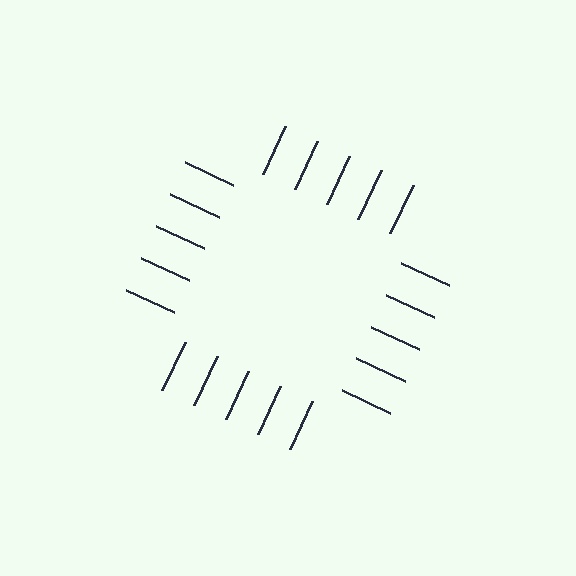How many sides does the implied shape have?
4 sides — the line-ends trace a square.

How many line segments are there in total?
20 — 5 along each of the 4 edges.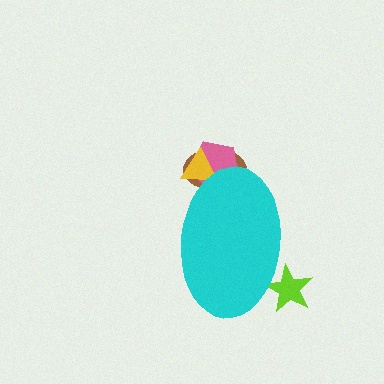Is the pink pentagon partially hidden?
Yes, the pink pentagon is partially hidden behind the cyan ellipse.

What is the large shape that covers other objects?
A cyan ellipse.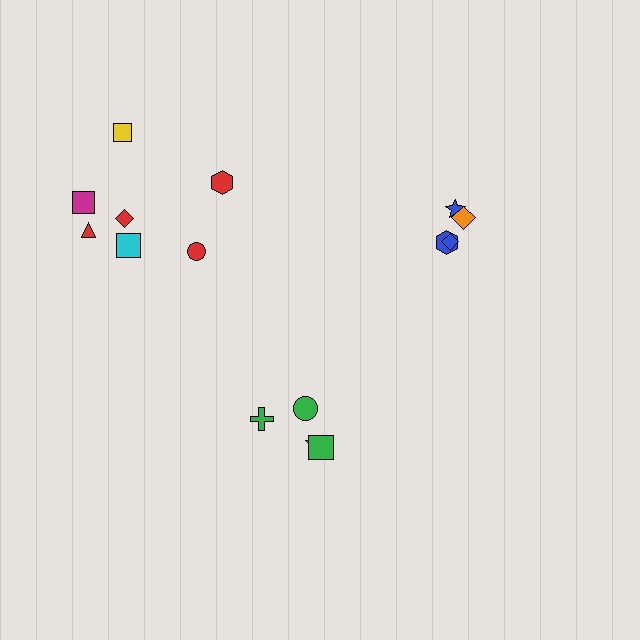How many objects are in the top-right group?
There are 4 objects.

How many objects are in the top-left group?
There are 7 objects.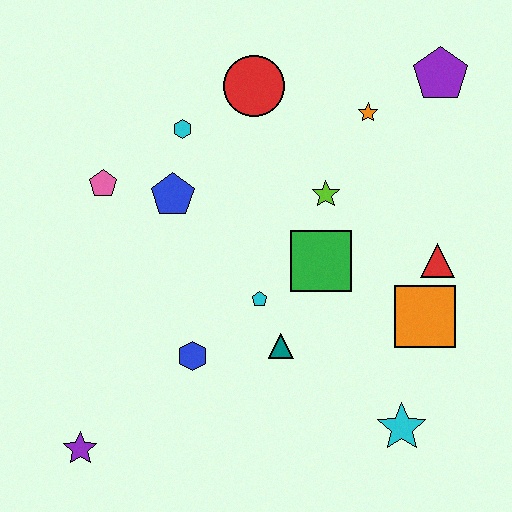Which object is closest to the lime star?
The green square is closest to the lime star.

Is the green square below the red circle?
Yes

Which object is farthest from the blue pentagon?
The cyan star is farthest from the blue pentagon.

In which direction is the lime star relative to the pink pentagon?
The lime star is to the right of the pink pentagon.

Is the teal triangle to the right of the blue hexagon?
Yes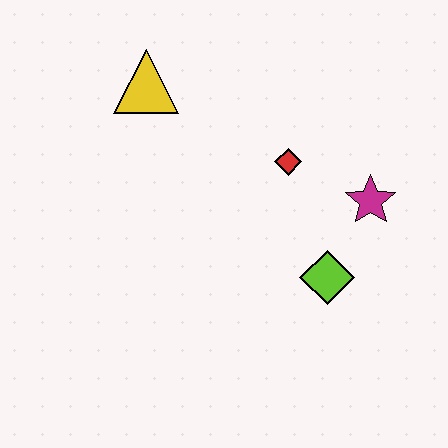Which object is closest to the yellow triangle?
The red diamond is closest to the yellow triangle.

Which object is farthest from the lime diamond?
The yellow triangle is farthest from the lime diamond.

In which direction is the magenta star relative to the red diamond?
The magenta star is to the right of the red diamond.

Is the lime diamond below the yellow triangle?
Yes